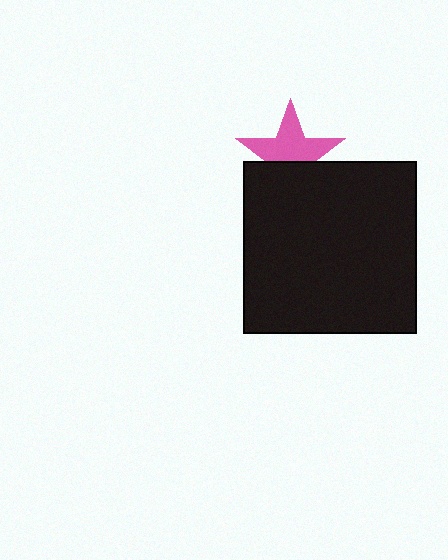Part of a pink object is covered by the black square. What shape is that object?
It is a star.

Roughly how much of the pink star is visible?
About half of it is visible (roughly 62%).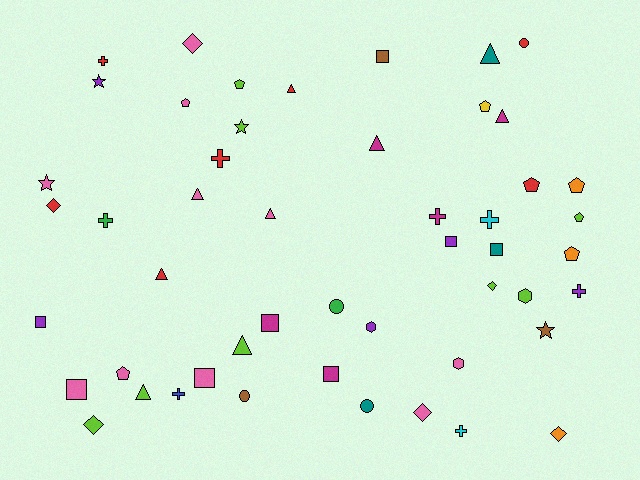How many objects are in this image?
There are 50 objects.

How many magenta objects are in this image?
There are 5 magenta objects.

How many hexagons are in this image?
There are 3 hexagons.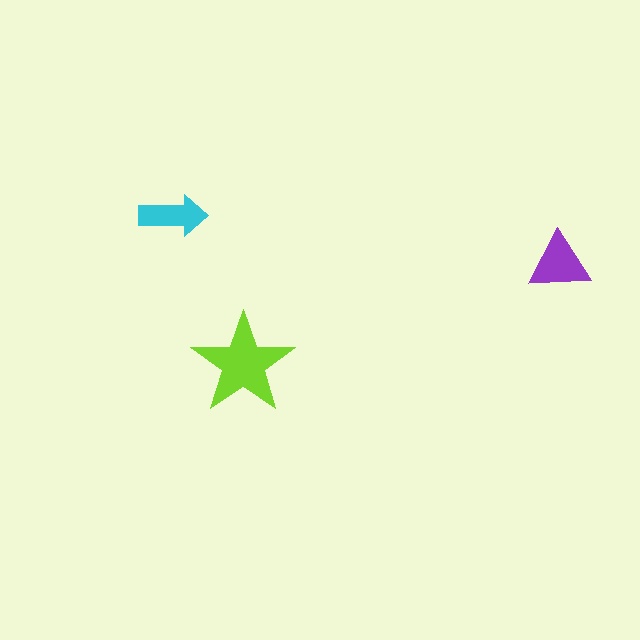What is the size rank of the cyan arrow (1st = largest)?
3rd.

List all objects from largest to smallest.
The lime star, the purple triangle, the cyan arrow.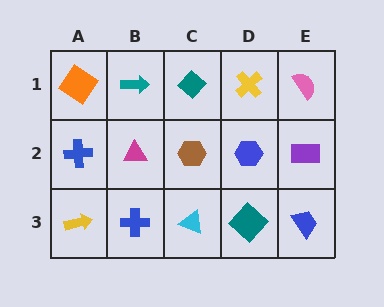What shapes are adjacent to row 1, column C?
A brown hexagon (row 2, column C), a teal arrow (row 1, column B), a yellow cross (row 1, column D).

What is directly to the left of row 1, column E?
A yellow cross.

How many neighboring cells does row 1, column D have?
3.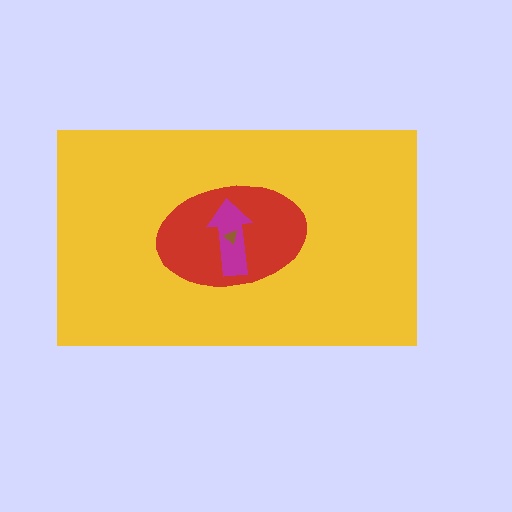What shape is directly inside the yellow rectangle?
The red ellipse.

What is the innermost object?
The brown triangle.